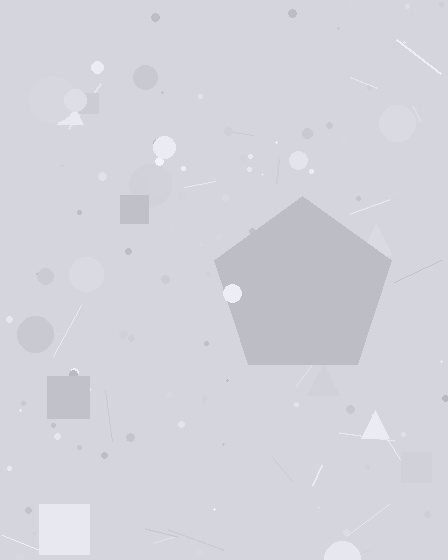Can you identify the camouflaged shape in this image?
The camouflaged shape is a pentagon.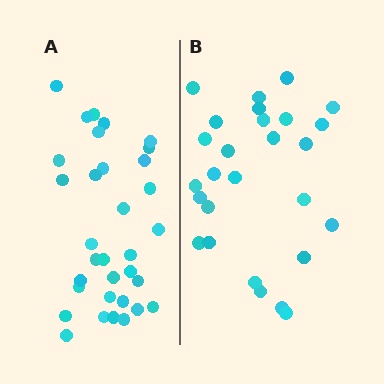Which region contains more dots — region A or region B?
Region A (the left region) has more dots.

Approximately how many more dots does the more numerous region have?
Region A has about 6 more dots than region B.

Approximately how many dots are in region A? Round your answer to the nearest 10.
About 30 dots. (The exact count is 33, which rounds to 30.)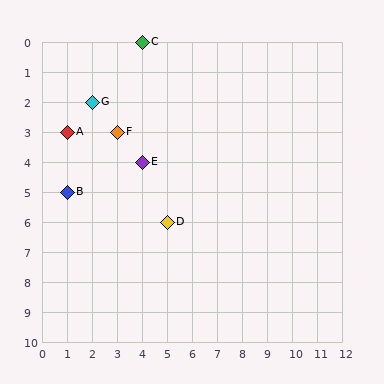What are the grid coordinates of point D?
Point D is at grid coordinates (5, 6).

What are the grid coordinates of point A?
Point A is at grid coordinates (1, 3).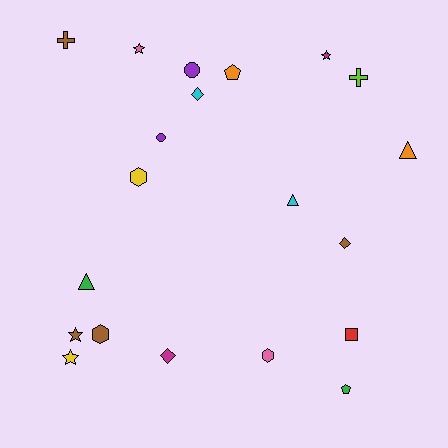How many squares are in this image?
There is 1 square.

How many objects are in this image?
There are 20 objects.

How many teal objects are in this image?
There are no teal objects.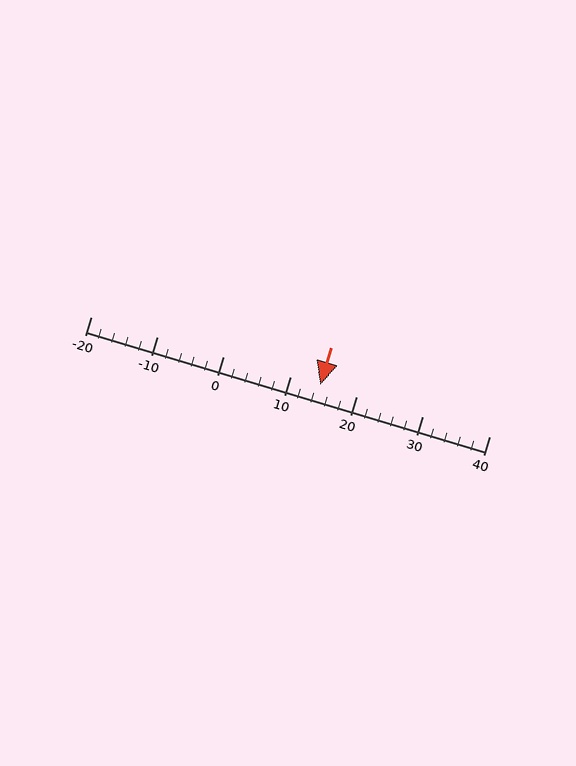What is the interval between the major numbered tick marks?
The major tick marks are spaced 10 units apart.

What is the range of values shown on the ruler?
The ruler shows values from -20 to 40.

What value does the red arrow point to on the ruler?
The red arrow points to approximately 15.